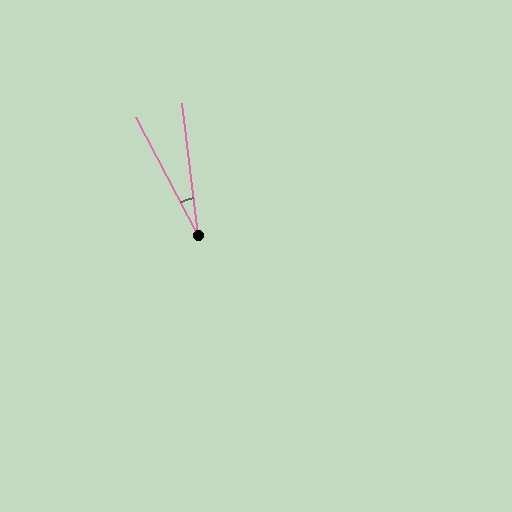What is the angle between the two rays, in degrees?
Approximately 21 degrees.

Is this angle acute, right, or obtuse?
It is acute.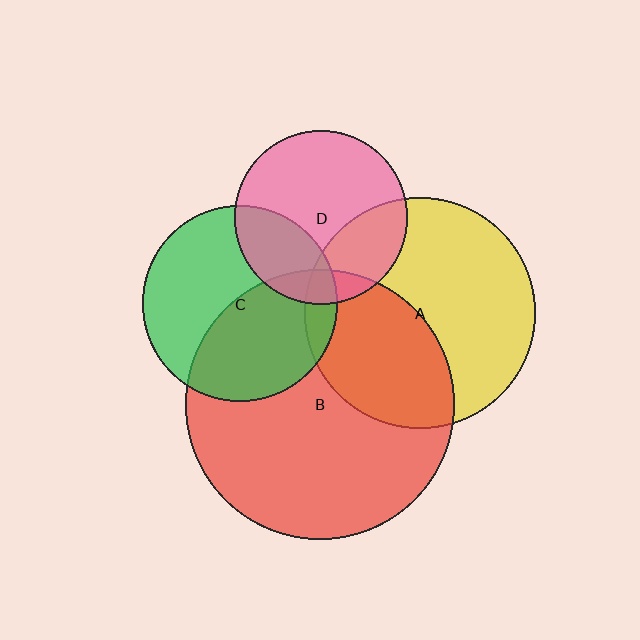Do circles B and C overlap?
Yes.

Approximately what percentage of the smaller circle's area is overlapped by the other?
Approximately 45%.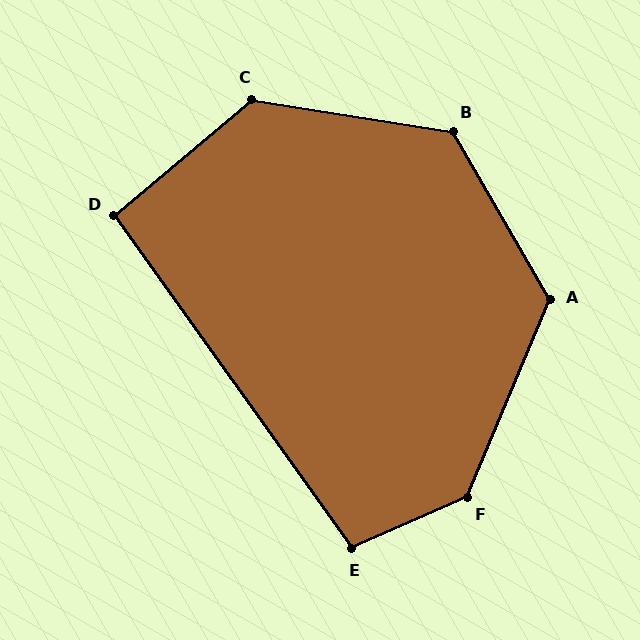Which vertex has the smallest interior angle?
D, at approximately 95 degrees.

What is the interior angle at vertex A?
Approximately 127 degrees (obtuse).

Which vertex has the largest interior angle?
F, at approximately 136 degrees.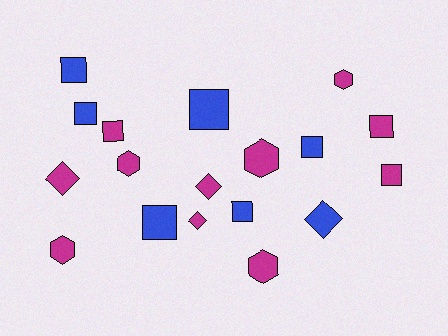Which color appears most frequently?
Magenta, with 11 objects.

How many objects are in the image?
There are 18 objects.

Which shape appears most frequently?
Square, with 9 objects.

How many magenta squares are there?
There are 3 magenta squares.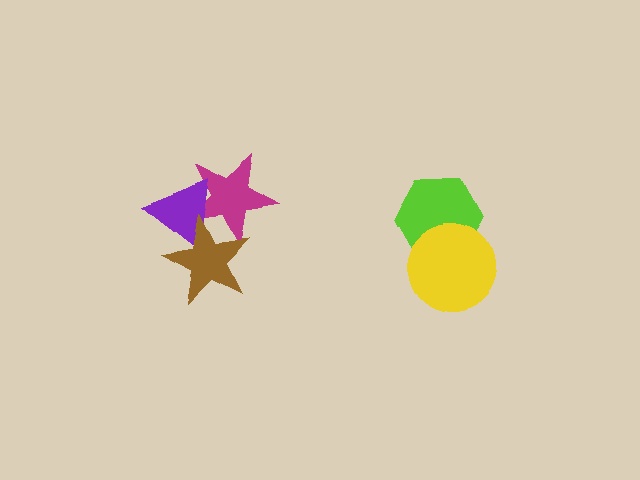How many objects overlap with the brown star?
2 objects overlap with the brown star.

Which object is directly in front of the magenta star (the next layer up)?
The purple triangle is directly in front of the magenta star.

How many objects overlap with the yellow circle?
1 object overlaps with the yellow circle.